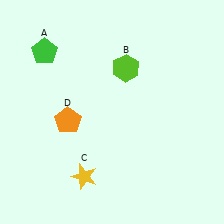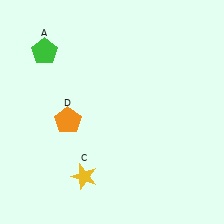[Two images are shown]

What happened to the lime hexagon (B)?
The lime hexagon (B) was removed in Image 2. It was in the top-right area of Image 1.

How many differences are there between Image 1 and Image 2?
There is 1 difference between the two images.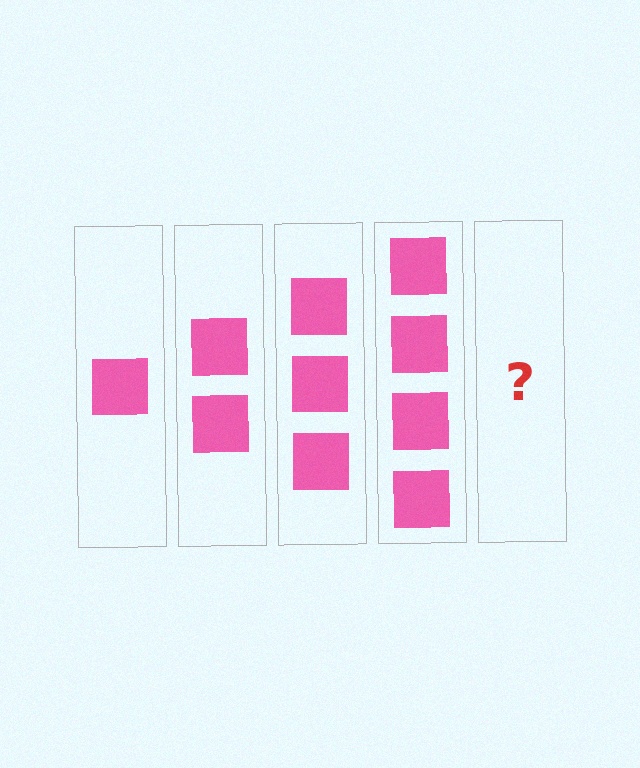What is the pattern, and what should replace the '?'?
The pattern is that each step adds one more square. The '?' should be 5 squares.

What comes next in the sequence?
The next element should be 5 squares.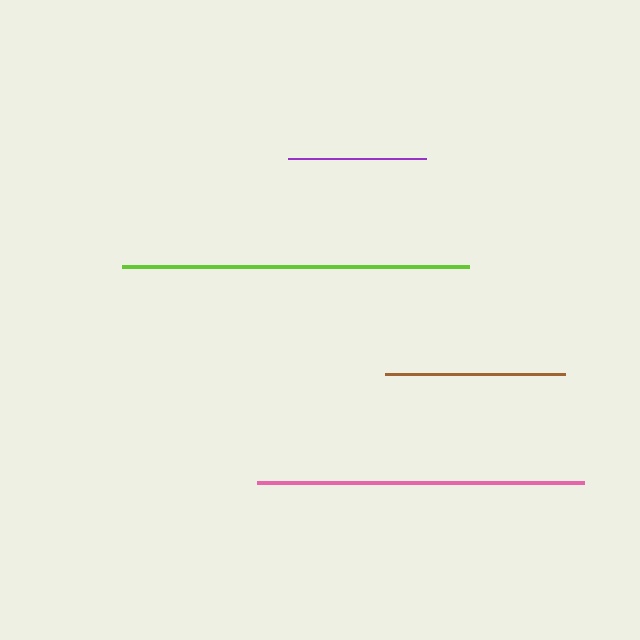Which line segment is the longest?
The lime line is the longest at approximately 346 pixels.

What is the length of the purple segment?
The purple segment is approximately 138 pixels long.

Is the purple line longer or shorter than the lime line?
The lime line is longer than the purple line.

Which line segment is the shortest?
The purple line is the shortest at approximately 138 pixels.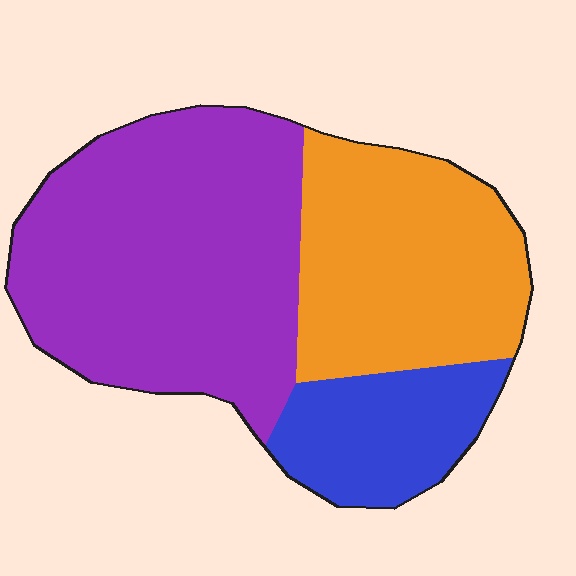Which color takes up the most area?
Purple, at roughly 50%.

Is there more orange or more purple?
Purple.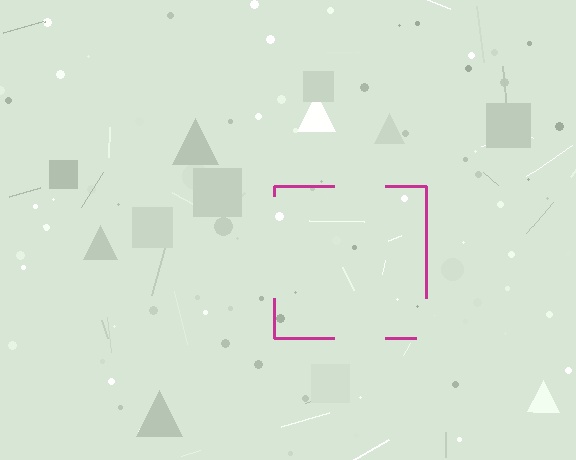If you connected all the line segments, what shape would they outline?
They would outline a square.